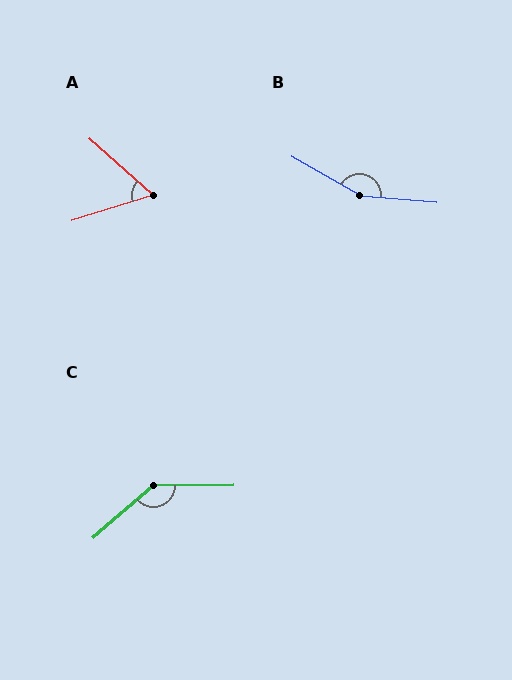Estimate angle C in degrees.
Approximately 139 degrees.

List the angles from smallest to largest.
A (59°), C (139°), B (155°).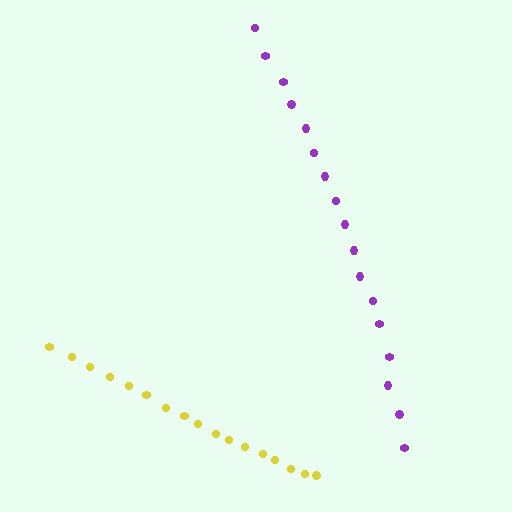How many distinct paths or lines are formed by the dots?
There are 2 distinct paths.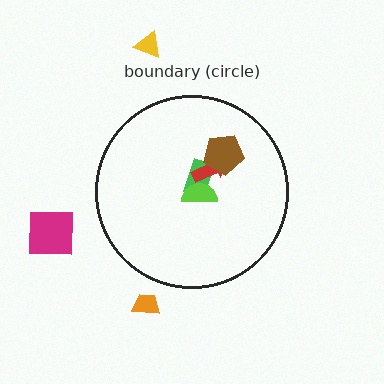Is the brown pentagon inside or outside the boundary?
Inside.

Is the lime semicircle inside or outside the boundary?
Inside.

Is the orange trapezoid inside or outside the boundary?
Outside.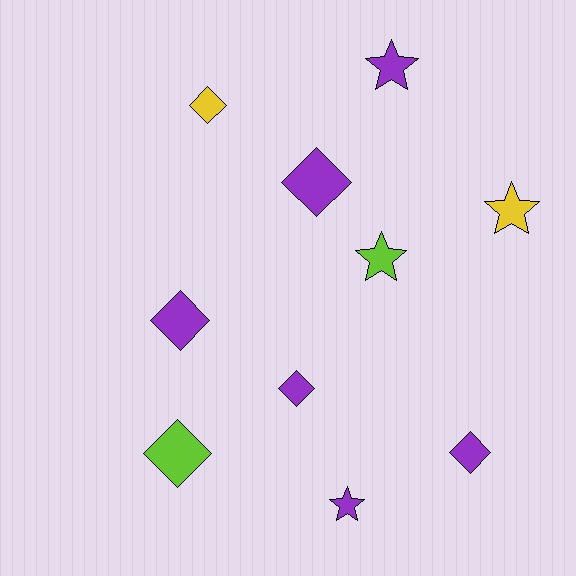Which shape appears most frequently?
Diamond, with 6 objects.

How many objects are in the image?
There are 10 objects.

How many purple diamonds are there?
There are 4 purple diamonds.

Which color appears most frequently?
Purple, with 6 objects.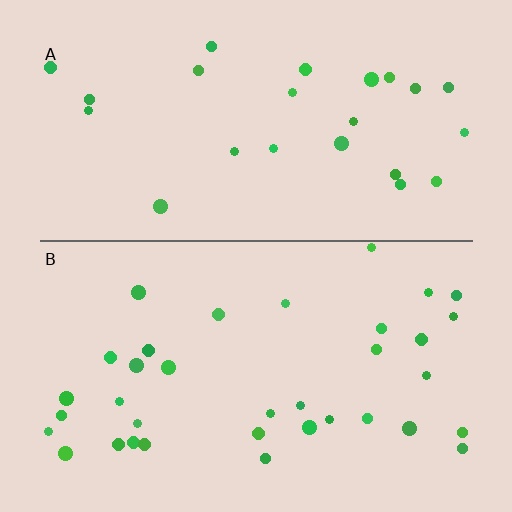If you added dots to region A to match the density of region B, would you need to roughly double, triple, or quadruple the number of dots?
Approximately double.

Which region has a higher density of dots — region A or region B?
B (the bottom).